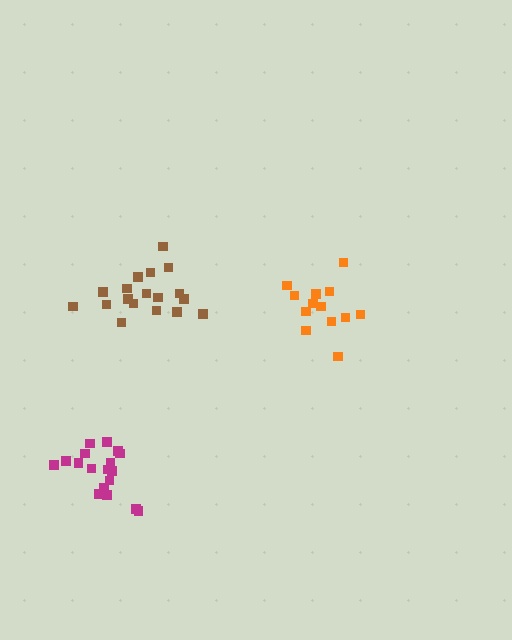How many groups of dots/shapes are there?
There are 3 groups.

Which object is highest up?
The brown cluster is topmost.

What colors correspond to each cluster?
The clusters are colored: brown, orange, magenta.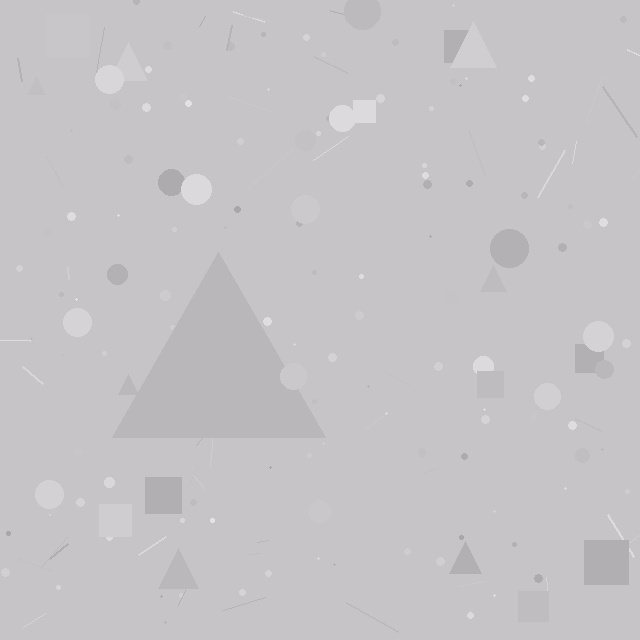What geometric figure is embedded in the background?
A triangle is embedded in the background.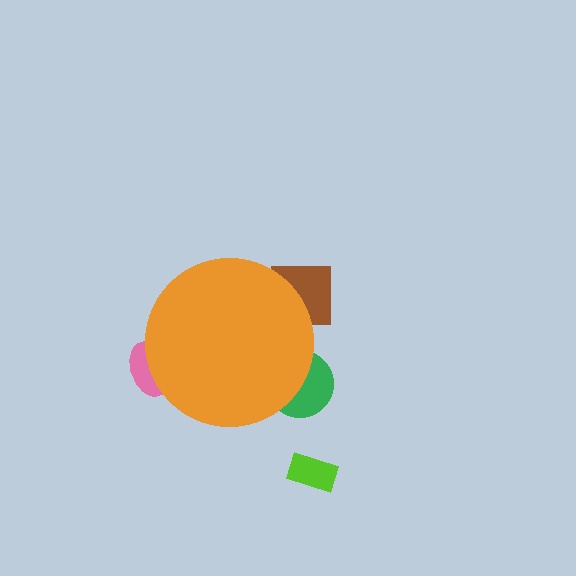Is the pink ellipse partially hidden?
Yes, the pink ellipse is partially hidden behind the orange circle.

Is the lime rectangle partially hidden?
No, the lime rectangle is fully visible.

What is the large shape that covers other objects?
An orange circle.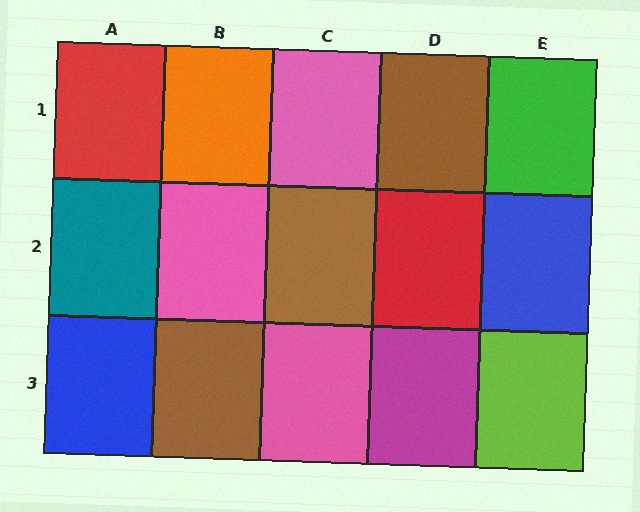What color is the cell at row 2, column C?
Brown.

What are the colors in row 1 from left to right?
Red, orange, pink, brown, green.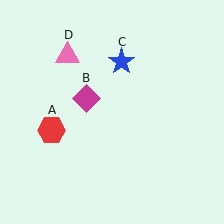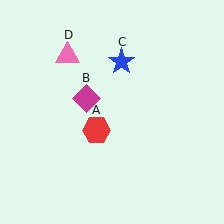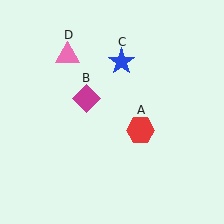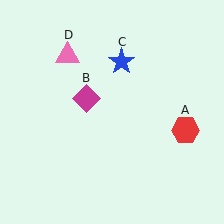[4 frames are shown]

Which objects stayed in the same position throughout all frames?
Magenta diamond (object B) and blue star (object C) and pink triangle (object D) remained stationary.